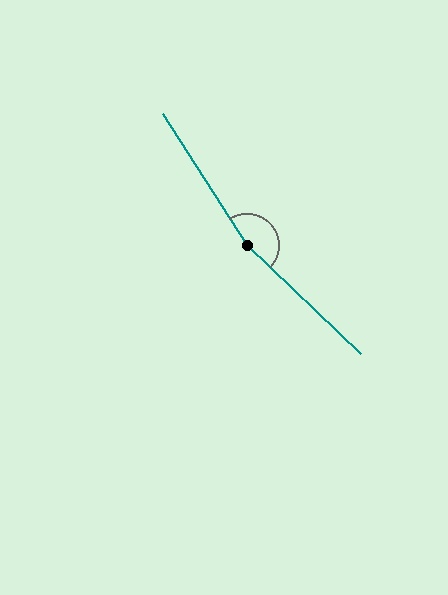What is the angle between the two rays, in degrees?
Approximately 166 degrees.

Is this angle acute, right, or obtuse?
It is obtuse.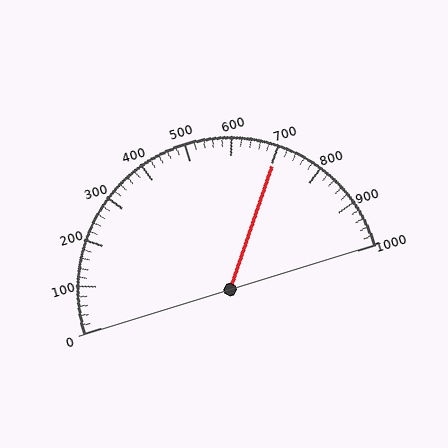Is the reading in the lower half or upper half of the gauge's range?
The reading is in the upper half of the range (0 to 1000).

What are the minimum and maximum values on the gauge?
The gauge ranges from 0 to 1000.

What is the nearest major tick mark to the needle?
The nearest major tick mark is 700.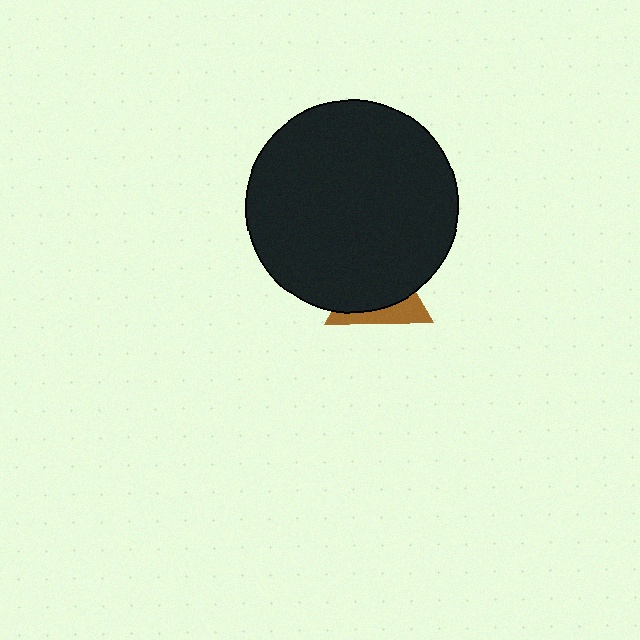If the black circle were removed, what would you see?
You would see the complete brown triangle.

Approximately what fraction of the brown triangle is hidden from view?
Roughly 67% of the brown triangle is hidden behind the black circle.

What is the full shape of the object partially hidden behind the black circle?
The partially hidden object is a brown triangle.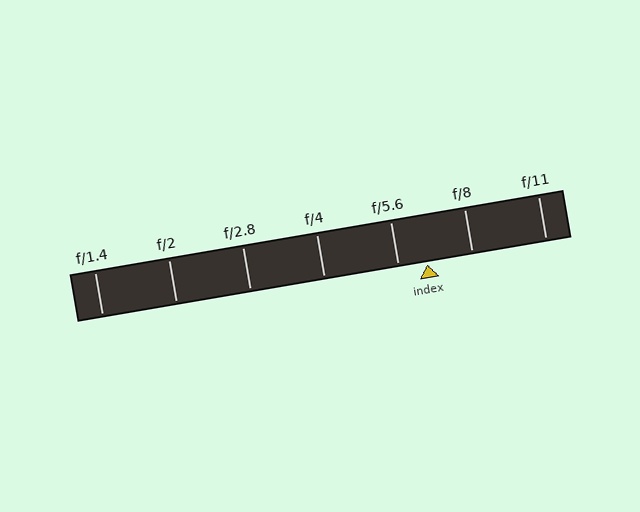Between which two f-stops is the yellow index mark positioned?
The index mark is between f/5.6 and f/8.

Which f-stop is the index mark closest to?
The index mark is closest to f/5.6.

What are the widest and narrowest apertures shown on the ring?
The widest aperture shown is f/1.4 and the narrowest is f/11.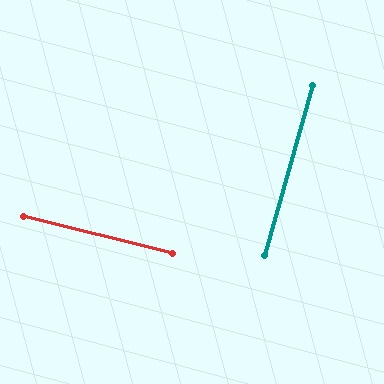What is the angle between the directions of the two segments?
Approximately 88 degrees.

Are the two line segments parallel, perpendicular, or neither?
Perpendicular — they meet at approximately 88°.